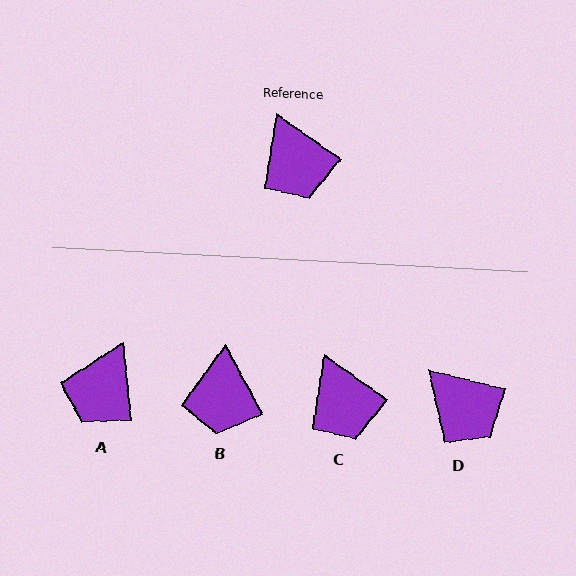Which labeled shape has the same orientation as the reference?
C.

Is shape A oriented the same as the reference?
No, it is off by about 49 degrees.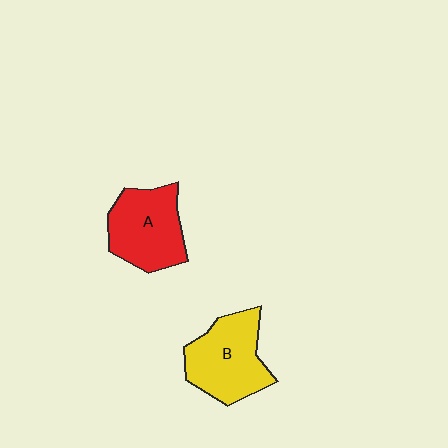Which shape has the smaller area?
Shape A (red).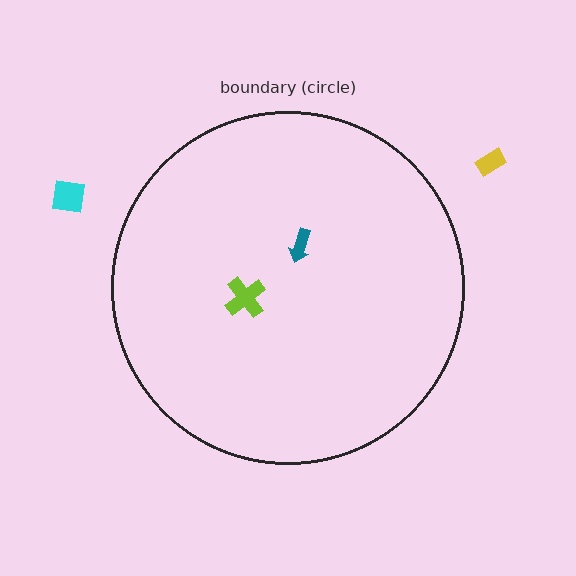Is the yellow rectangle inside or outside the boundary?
Outside.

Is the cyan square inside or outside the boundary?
Outside.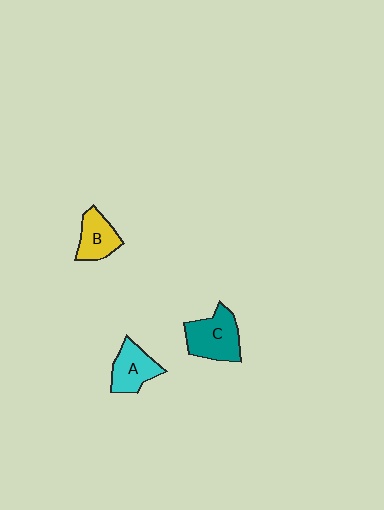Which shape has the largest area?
Shape C (teal).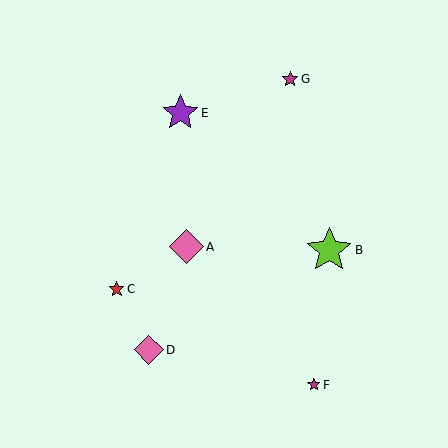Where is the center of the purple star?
The center of the purple star is at (180, 113).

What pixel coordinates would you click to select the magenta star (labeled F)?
Click at (314, 385) to select the magenta star F.